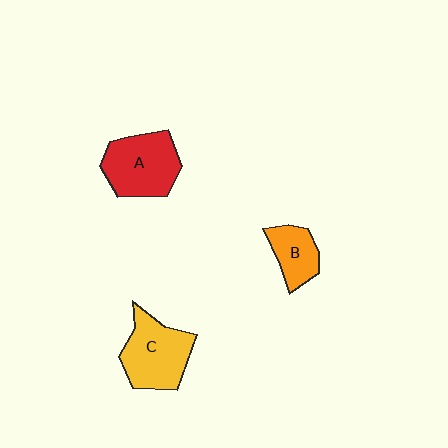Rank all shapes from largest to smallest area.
From largest to smallest: A (red), C (yellow), B (orange).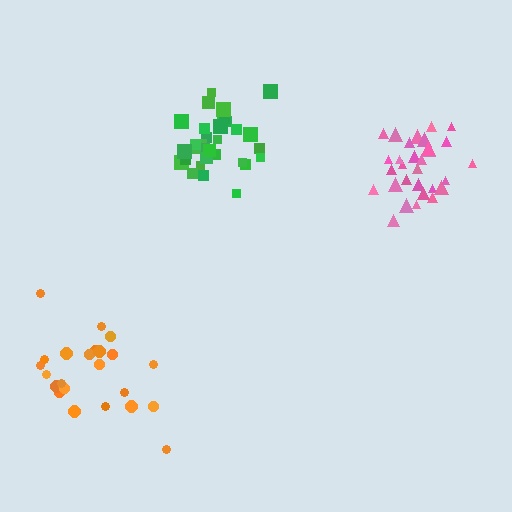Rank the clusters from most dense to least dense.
green, pink, orange.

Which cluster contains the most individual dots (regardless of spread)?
Green (32).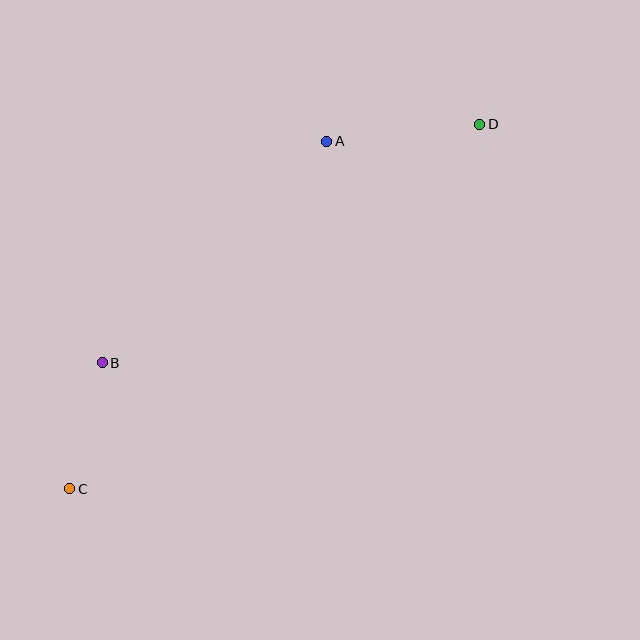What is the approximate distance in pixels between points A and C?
The distance between A and C is approximately 432 pixels.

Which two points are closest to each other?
Points B and C are closest to each other.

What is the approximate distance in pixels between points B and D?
The distance between B and D is approximately 446 pixels.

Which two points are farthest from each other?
Points C and D are farthest from each other.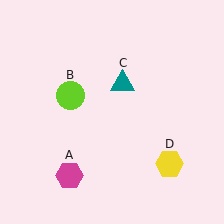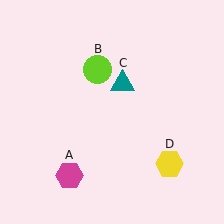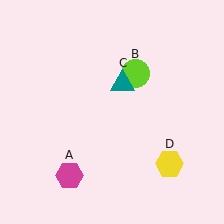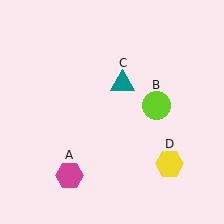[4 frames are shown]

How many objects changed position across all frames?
1 object changed position: lime circle (object B).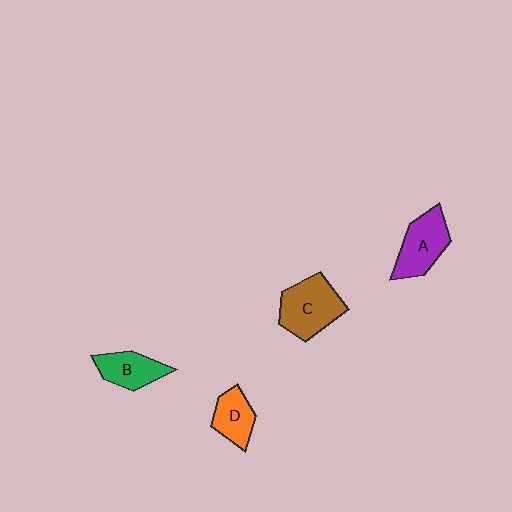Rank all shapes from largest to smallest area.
From largest to smallest: C (brown), A (purple), B (green), D (orange).